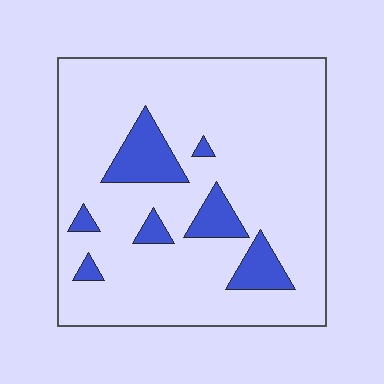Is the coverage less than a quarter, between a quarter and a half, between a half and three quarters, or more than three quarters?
Less than a quarter.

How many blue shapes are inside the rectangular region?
7.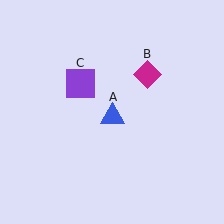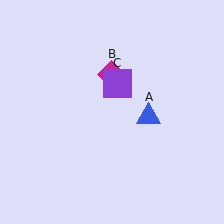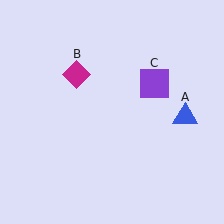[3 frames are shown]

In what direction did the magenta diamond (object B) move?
The magenta diamond (object B) moved left.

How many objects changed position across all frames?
3 objects changed position: blue triangle (object A), magenta diamond (object B), purple square (object C).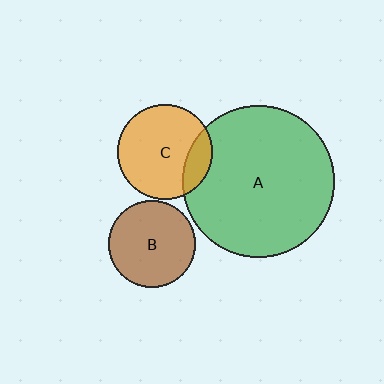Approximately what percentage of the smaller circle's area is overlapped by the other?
Approximately 20%.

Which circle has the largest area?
Circle A (green).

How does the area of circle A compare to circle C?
Approximately 2.6 times.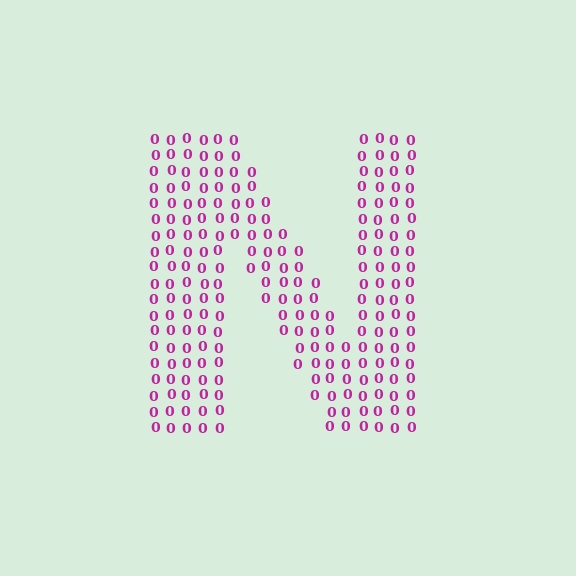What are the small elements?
The small elements are digit 0's.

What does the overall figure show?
The overall figure shows the letter N.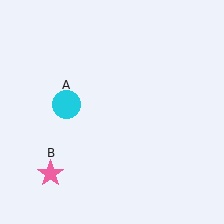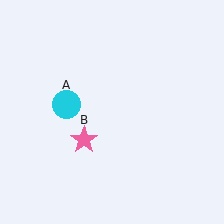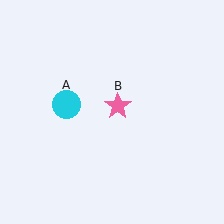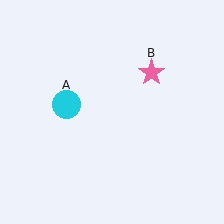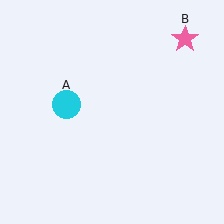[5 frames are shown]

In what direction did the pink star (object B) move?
The pink star (object B) moved up and to the right.